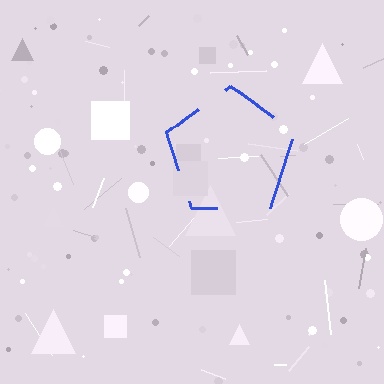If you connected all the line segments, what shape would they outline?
They would outline a pentagon.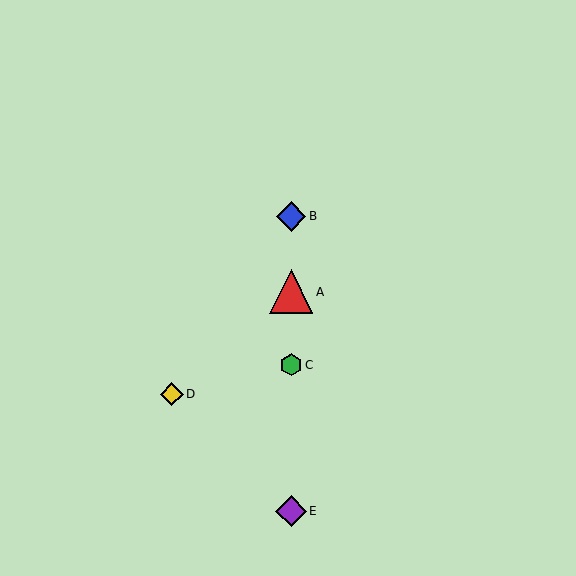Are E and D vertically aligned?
No, E is at x≈291 and D is at x≈172.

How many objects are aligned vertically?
4 objects (A, B, C, E) are aligned vertically.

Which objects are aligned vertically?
Objects A, B, C, E are aligned vertically.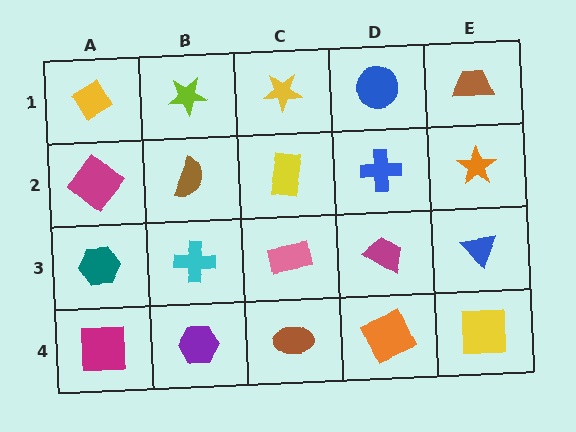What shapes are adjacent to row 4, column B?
A cyan cross (row 3, column B), a magenta square (row 4, column A), a brown ellipse (row 4, column C).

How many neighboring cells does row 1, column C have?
3.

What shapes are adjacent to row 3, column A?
A magenta diamond (row 2, column A), a magenta square (row 4, column A), a cyan cross (row 3, column B).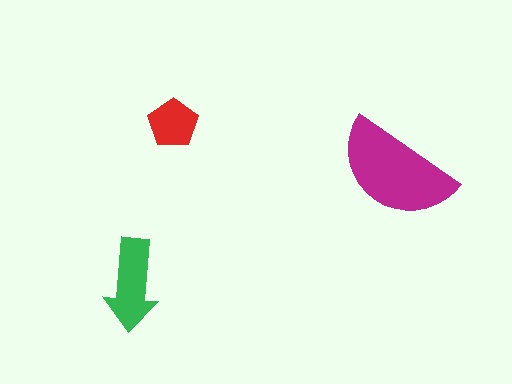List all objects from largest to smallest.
The magenta semicircle, the green arrow, the red pentagon.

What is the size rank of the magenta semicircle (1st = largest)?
1st.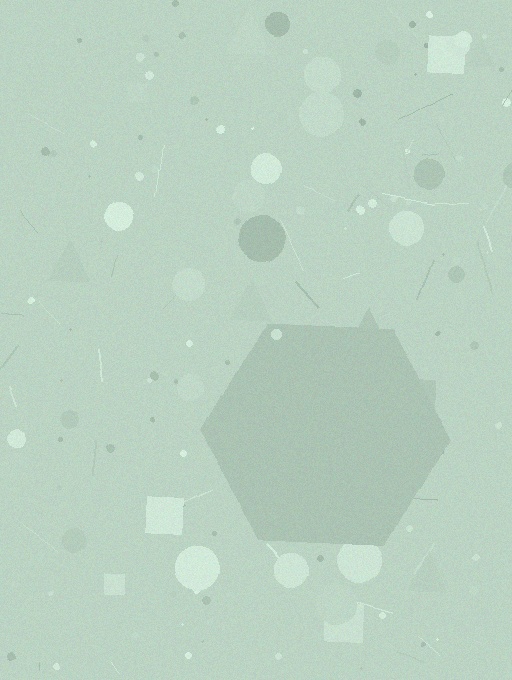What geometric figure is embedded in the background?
A hexagon is embedded in the background.